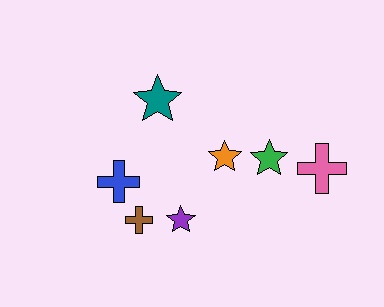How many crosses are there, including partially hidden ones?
There are 3 crosses.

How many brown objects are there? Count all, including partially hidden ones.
There is 1 brown object.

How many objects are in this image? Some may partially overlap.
There are 7 objects.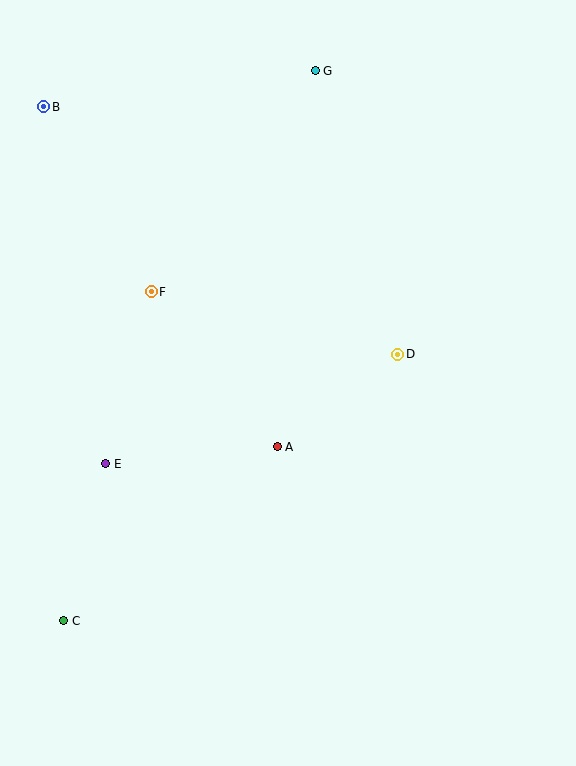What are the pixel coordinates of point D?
Point D is at (398, 354).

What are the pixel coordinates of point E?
Point E is at (106, 464).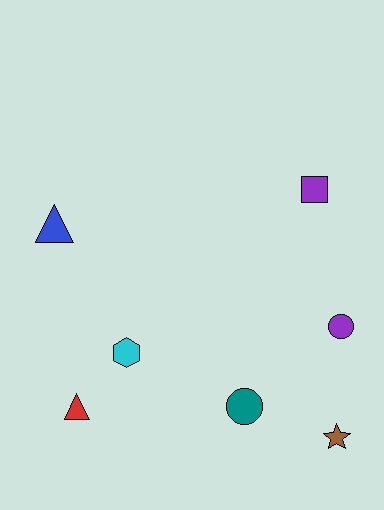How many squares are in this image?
There is 1 square.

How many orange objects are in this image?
There are no orange objects.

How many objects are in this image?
There are 7 objects.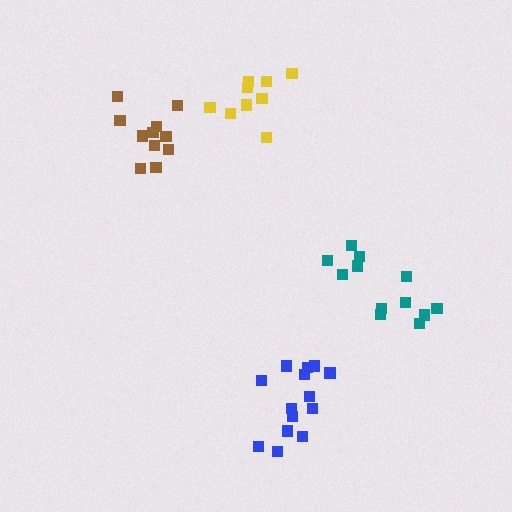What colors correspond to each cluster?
The clusters are colored: brown, teal, blue, yellow.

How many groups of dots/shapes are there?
There are 4 groups.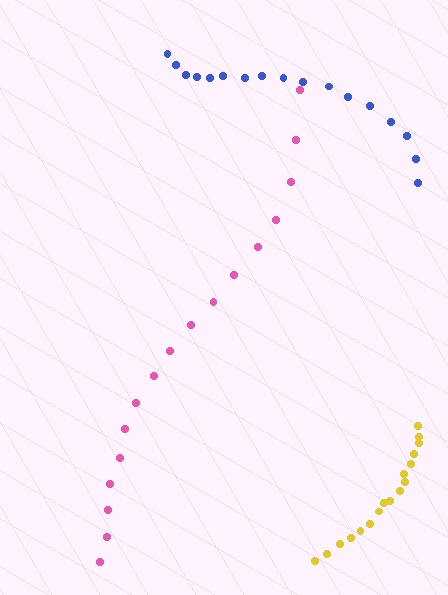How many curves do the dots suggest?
There are 3 distinct paths.